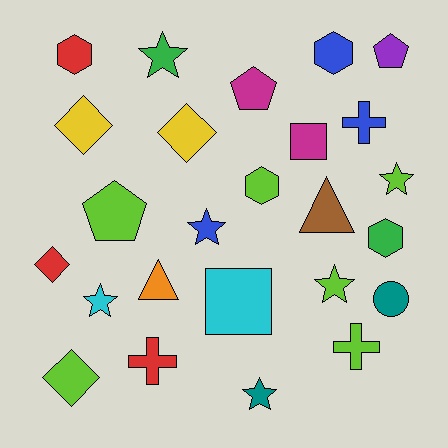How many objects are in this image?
There are 25 objects.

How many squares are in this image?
There are 2 squares.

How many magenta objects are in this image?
There are 2 magenta objects.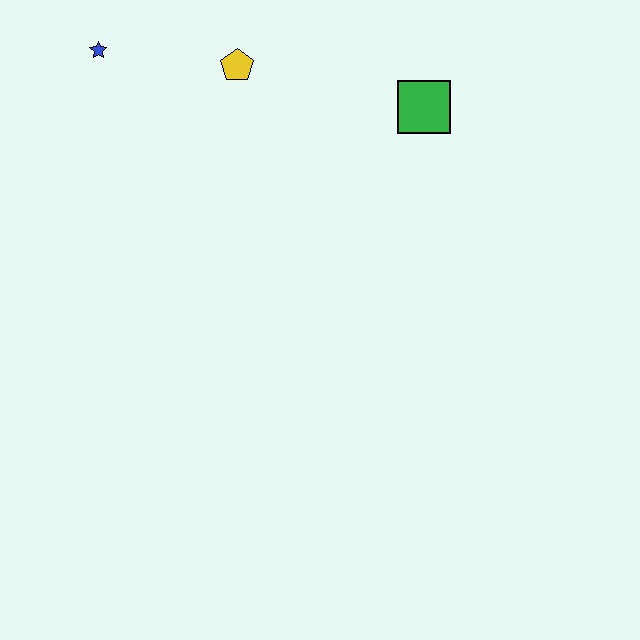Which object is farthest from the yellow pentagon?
The green square is farthest from the yellow pentagon.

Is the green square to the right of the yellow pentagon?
Yes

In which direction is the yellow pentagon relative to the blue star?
The yellow pentagon is to the right of the blue star.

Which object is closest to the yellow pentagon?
The blue star is closest to the yellow pentagon.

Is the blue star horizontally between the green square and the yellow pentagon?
No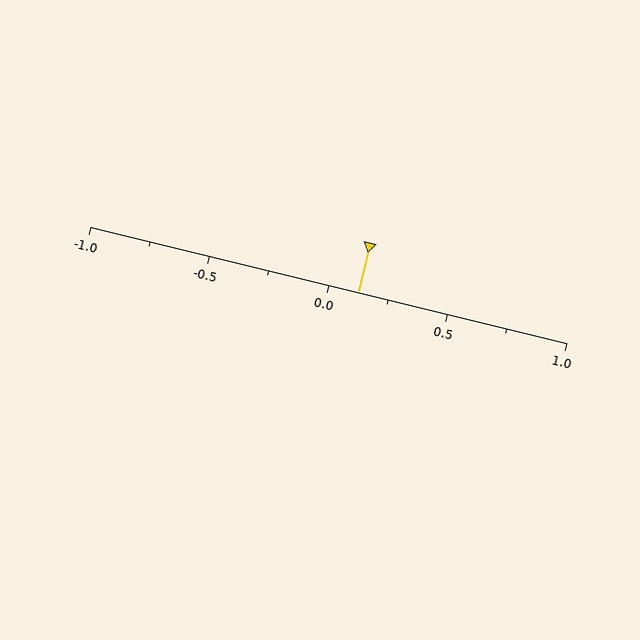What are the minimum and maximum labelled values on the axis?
The axis runs from -1.0 to 1.0.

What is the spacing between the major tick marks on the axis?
The major ticks are spaced 0.5 apart.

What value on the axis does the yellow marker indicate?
The marker indicates approximately 0.12.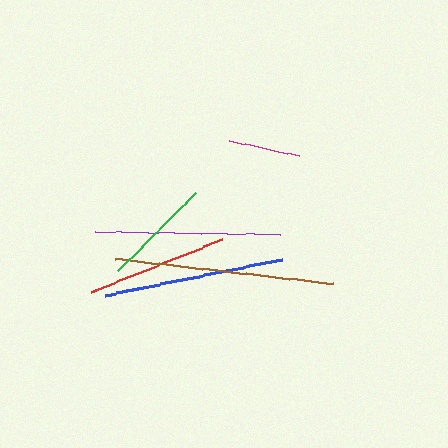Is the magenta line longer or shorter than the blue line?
The blue line is longer than the magenta line.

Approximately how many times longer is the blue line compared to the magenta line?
The blue line is approximately 2.5 times the length of the magenta line.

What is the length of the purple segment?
The purple segment is approximately 185 pixels long.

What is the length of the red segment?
The red segment is approximately 143 pixels long.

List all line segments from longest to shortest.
From longest to shortest: brown, purple, blue, red, green, magenta.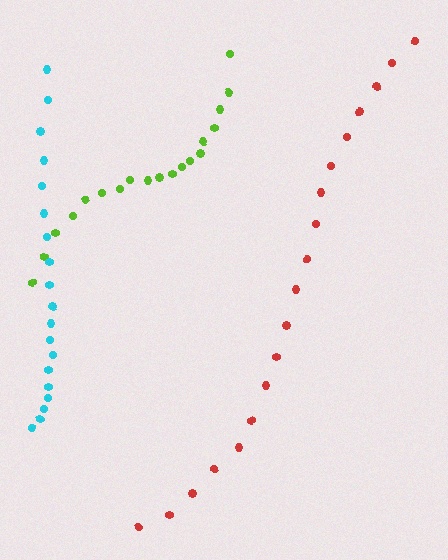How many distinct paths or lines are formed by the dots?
There are 3 distinct paths.